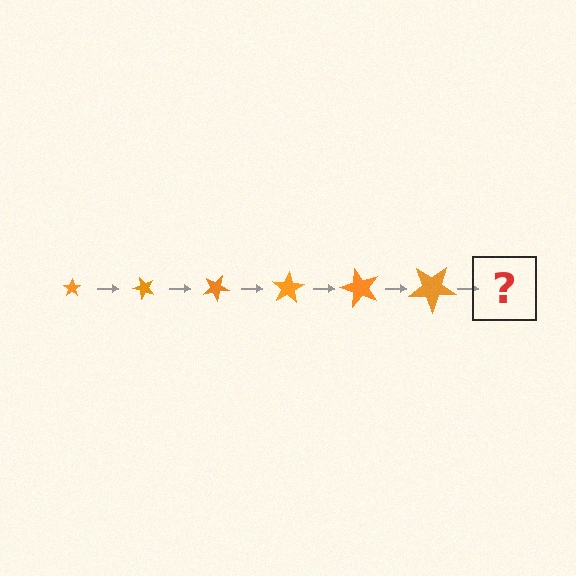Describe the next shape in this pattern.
It should be a star, larger than the previous one and rotated 300 degrees from the start.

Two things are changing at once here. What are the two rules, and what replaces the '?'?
The two rules are that the star grows larger each step and it rotates 50 degrees each step. The '?' should be a star, larger than the previous one and rotated 300 degrees from the start.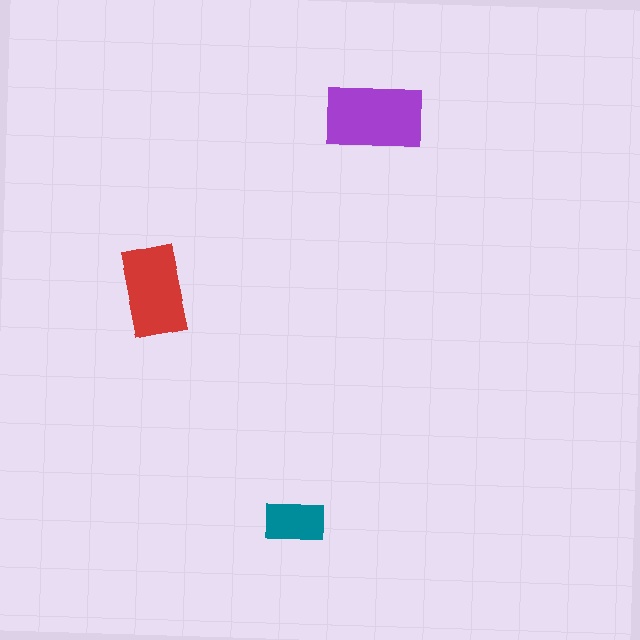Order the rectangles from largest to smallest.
the purple one, the red one, the teal one.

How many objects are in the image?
There are 3 objects in the image.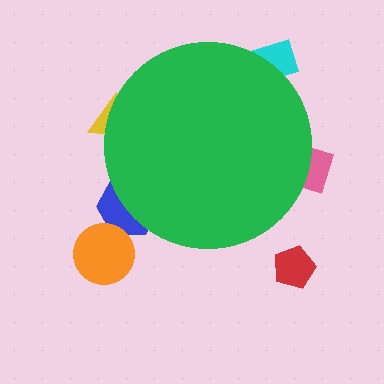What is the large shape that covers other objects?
A green circle.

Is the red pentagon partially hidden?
No, the red pentagon is fully visible.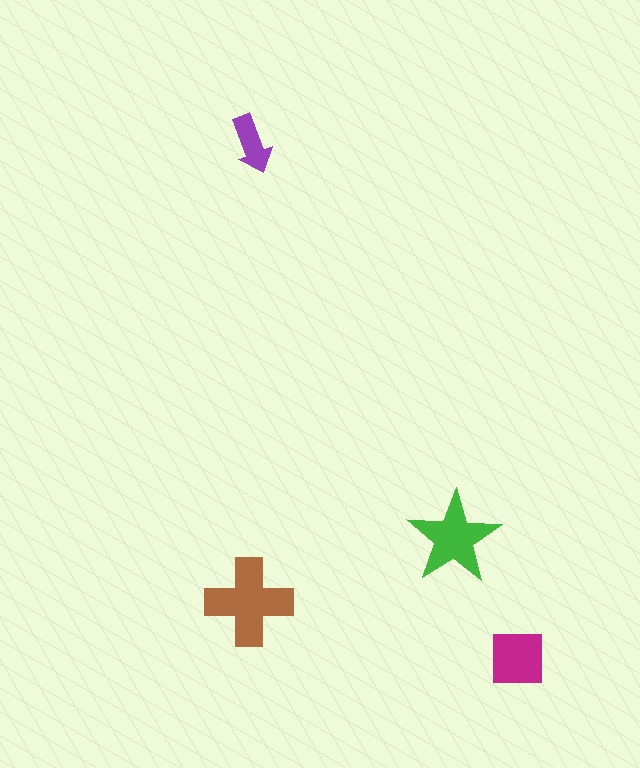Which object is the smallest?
The purple arrow.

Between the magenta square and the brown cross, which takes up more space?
The brown cross.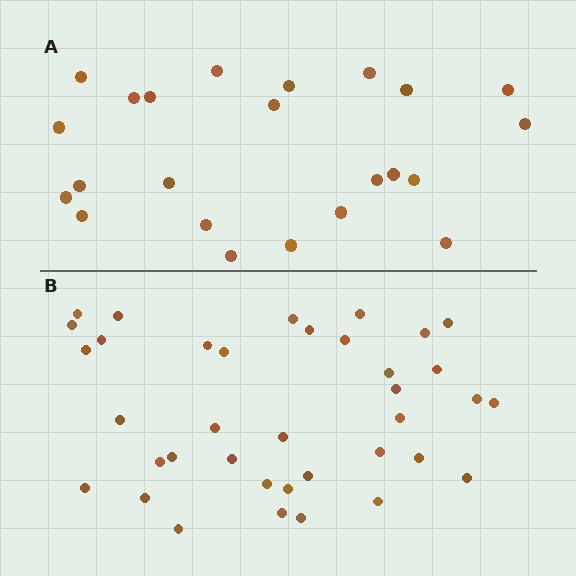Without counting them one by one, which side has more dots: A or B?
Region B (the bottom region) has more dots.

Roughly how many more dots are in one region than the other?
Region B has approximately 15 more dots than region A.